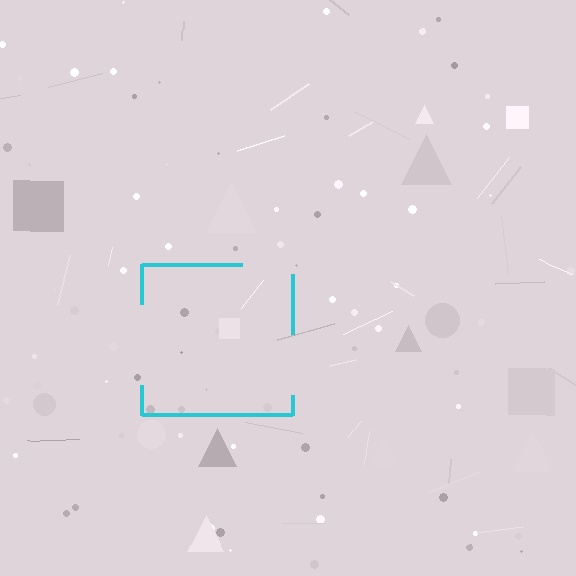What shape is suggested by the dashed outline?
The dashed outline suggests a square.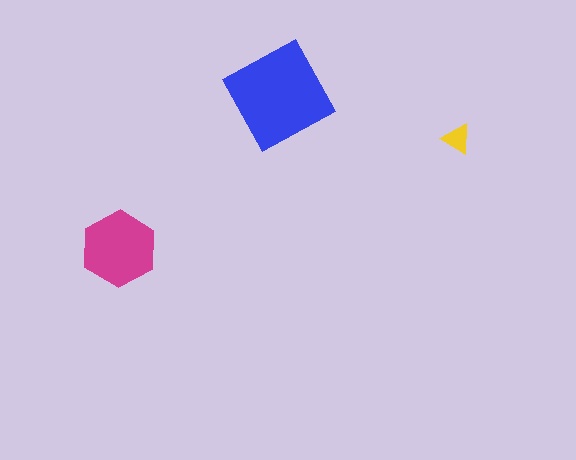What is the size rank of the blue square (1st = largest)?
1st.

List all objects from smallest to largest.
The yellow triangle, the magenta hexagon, the blue square.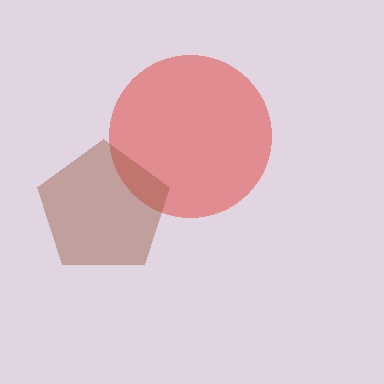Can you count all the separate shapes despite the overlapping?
Yes, there are 2 separate shapes.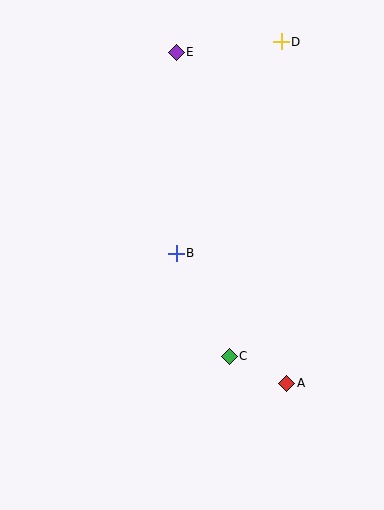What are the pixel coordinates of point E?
Point E is at (176, 52).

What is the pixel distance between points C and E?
The distance between C and E is 309 pixels.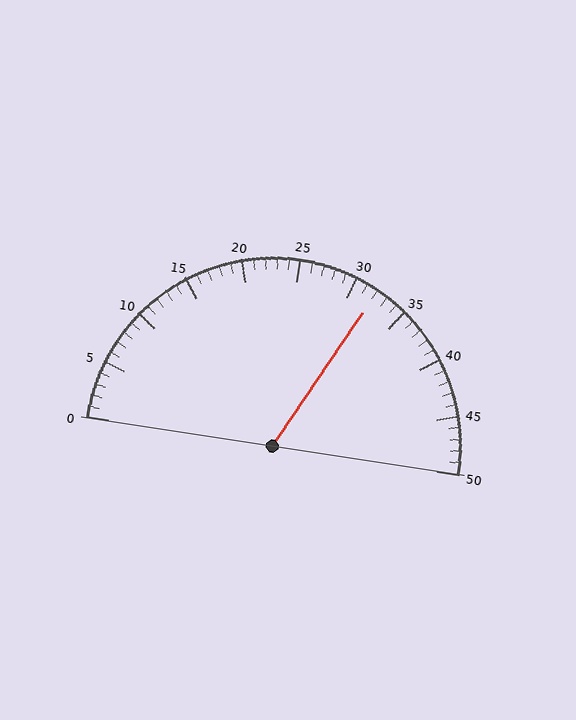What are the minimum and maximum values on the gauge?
The gauge ranges from 0 to 50.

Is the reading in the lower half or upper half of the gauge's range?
The reading is in the upper half of the range (0 to 50).